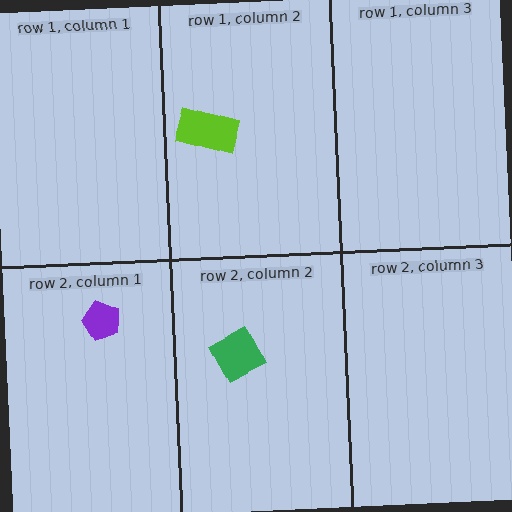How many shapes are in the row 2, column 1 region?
1.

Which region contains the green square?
The row 2, column 2 region.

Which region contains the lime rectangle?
The row 1, column 2 region.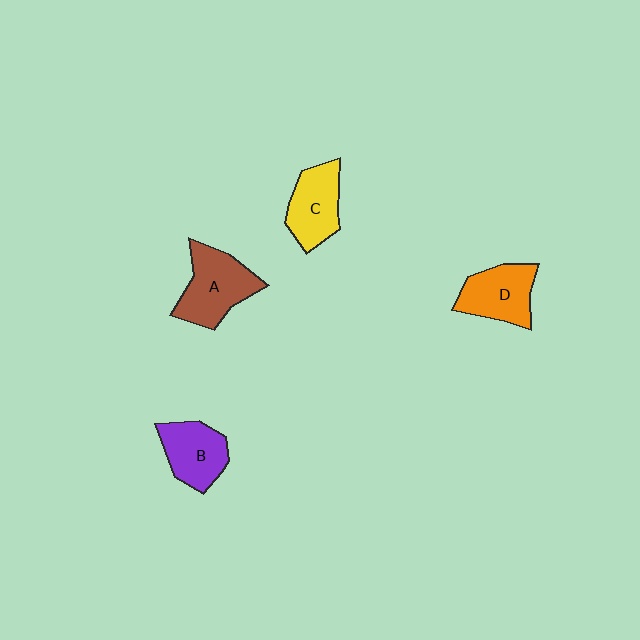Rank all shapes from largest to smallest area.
From largest to smallest: A (brown), D (orange), C (yellow), B (purple).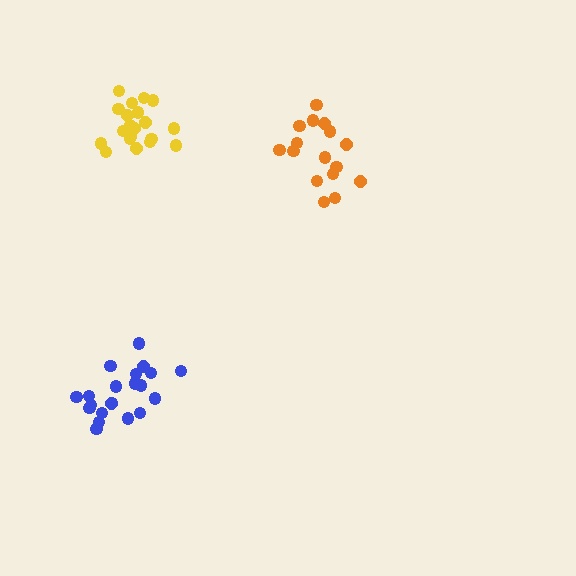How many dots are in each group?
Group 1: 16 dots, Group 2: 21 dots, Group 3: 20 dots (57 total).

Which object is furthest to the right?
The orange cluster is rightmost.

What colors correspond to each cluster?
The clusters are colored: orange, blue, yellow.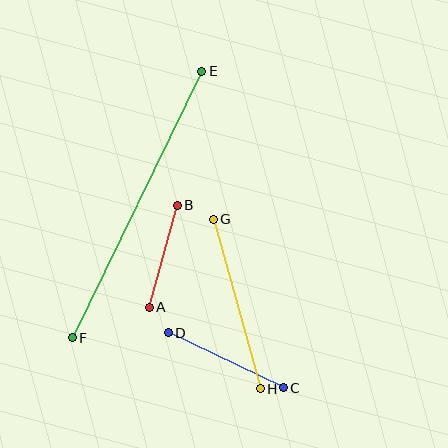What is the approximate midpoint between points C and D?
The midpoint is at approximately (226, 360) pixels.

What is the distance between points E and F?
The distance is approximately 296 pixels.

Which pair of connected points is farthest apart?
Points E and F are farthest apart.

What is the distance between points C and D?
The distance is approximately 127 pixels.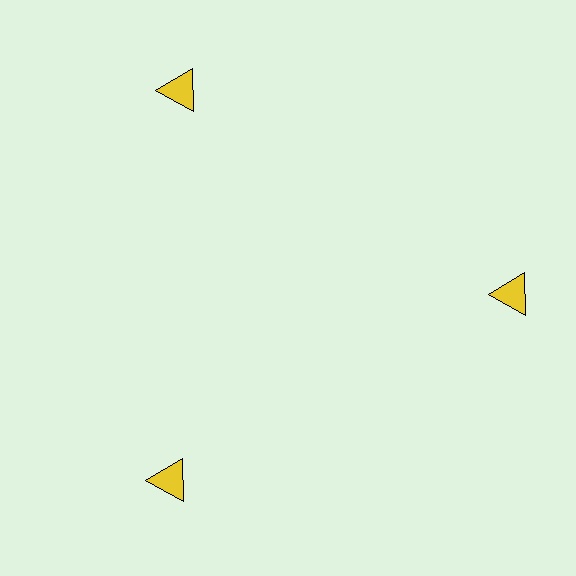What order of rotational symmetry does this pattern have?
This pattern has 3-fold rotational symmetry.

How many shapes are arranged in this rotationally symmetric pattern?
There are 3 shapes, arranged in 3 groups of 1.